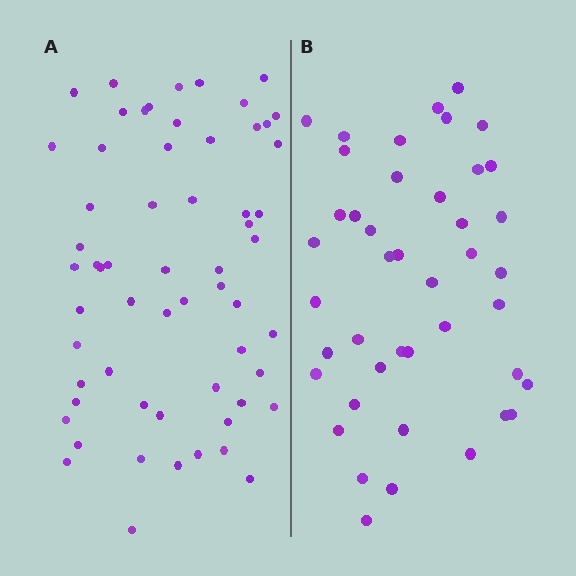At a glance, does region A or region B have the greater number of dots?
Region A (the left region) has more dots.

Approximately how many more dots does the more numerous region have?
Region A has approximately 15 more dots than region B.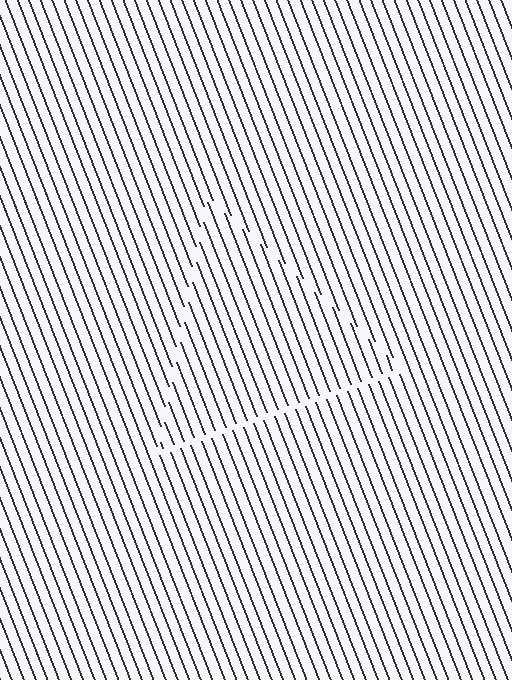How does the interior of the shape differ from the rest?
The interior of the shape contains the same grating, shifted by half a period — the contour is defined by the phase discontinuity where line-ends from the inner and outer gratings abut.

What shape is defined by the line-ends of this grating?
An illusory triangle. The interior of the shape contains the same grating, shifted by half a period — the contour is defined by the phase discontinuity where line-ends from the inner and outer gratings abut.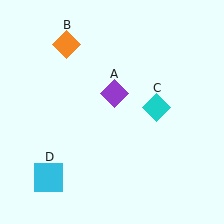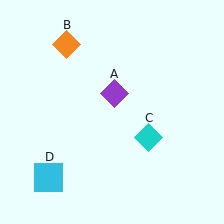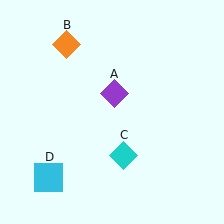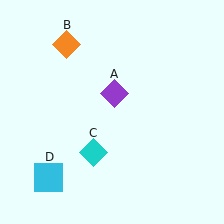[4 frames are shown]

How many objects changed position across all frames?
1 object changed position: cyan diamond (object C).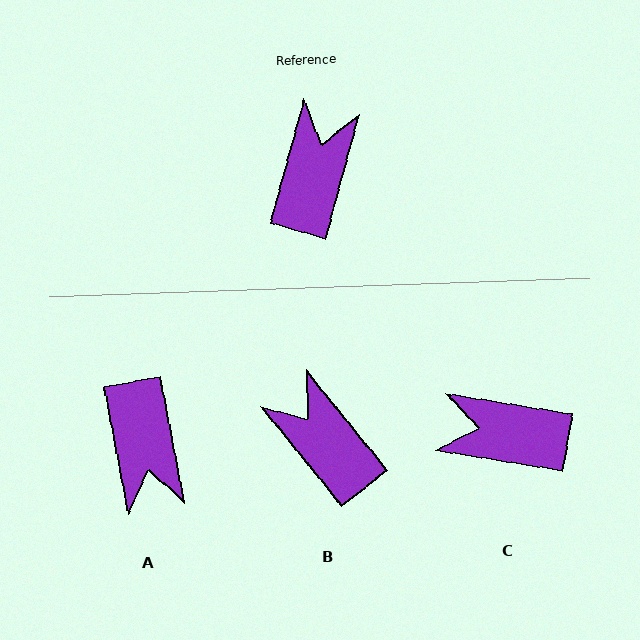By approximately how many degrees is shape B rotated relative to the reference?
Approximately 54 degrees counter-clockwise.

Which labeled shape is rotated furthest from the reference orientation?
A, about 154 degrees away.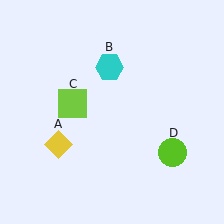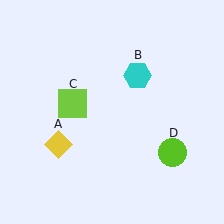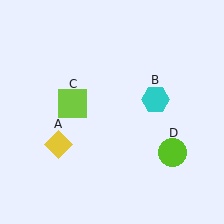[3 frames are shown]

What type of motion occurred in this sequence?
The cyan hexagon (object B) rotated clockwise around the center of the scene.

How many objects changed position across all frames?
1 object changed position: cyan hexagon (object B).